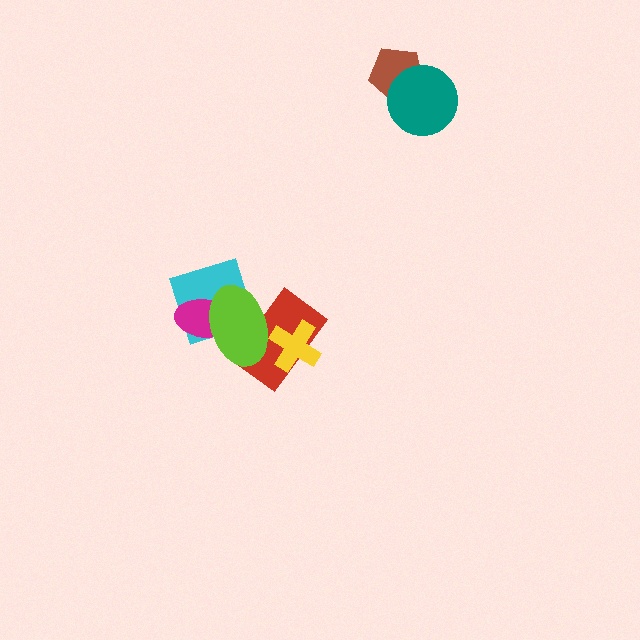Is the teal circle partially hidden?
No, no other shape covers it.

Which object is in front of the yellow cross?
The lime ellipse is in front of the yellow cross.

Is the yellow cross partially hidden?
Yes, it is partially covered by another shape.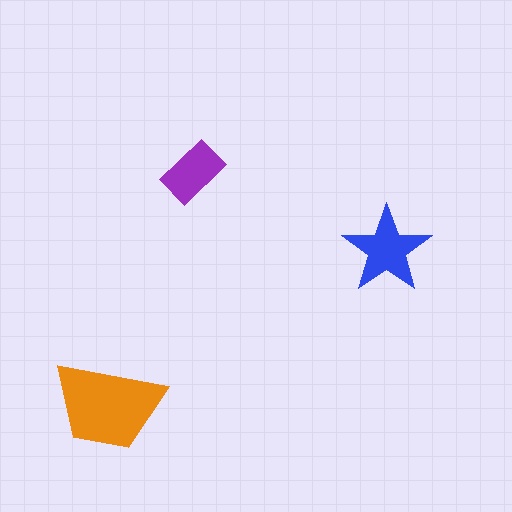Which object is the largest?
The orange trapezoid.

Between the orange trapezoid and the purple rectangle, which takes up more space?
The orange trapezoid.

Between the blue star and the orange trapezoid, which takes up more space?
The orange trapezoid.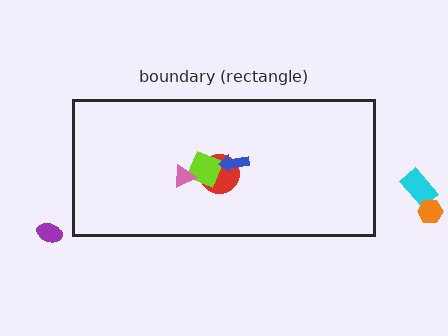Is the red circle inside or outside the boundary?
Inside.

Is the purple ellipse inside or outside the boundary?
Outside.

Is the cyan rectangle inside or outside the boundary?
Outside.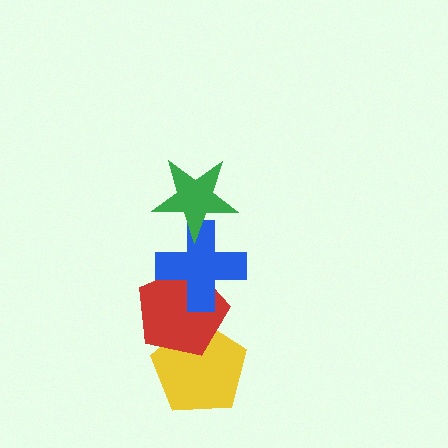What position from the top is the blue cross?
The blue cross is 2nd from the top.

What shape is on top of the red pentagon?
The blue cross is on top of the red pentagon.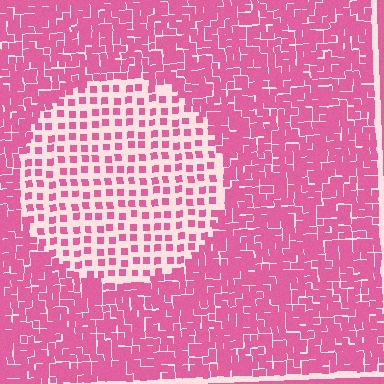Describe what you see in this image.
The image contains small pink elements arranged at two different densities. A circle-shaped region is visible where the elements are less densely packed than the surrounding area.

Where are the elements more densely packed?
The elements are more densely packed outside the circle boundary.